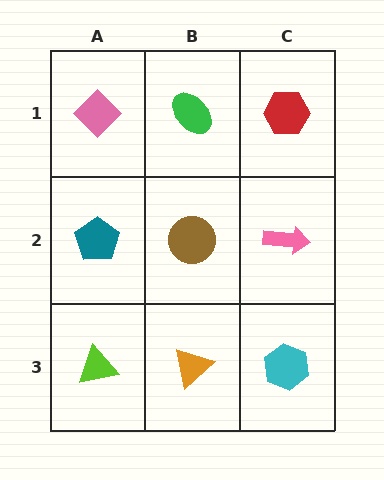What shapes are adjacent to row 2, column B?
A green ellipse (row 1, column B), an orange triangle (row 3, column B), a teal pentagon (row 2, column A), a pink arrow (row 2, column C).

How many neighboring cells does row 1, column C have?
2.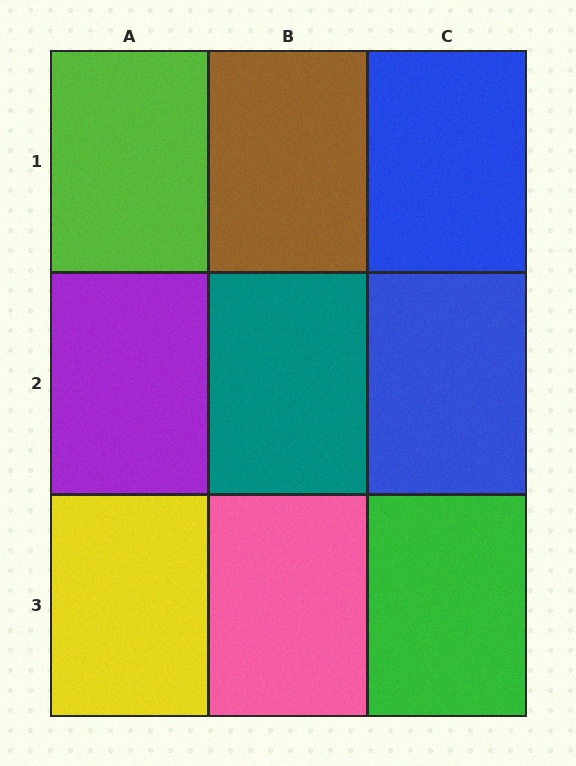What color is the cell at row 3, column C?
Green.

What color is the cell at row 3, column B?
Pink.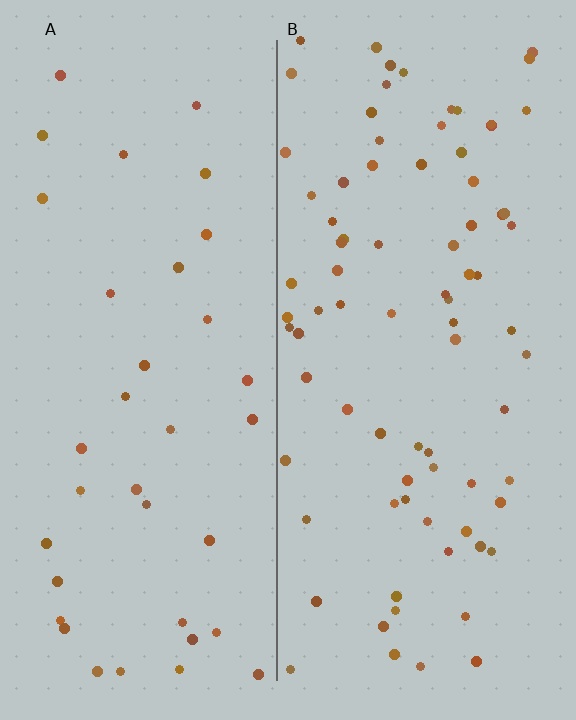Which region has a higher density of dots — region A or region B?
B (the right).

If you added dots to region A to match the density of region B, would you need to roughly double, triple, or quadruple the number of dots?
Approximately double.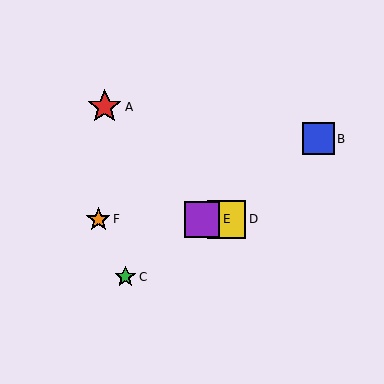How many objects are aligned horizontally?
3 objects (D, E, F) are aligned horizontally.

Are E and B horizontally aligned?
No, E is at y≈219 and B is at y≈139.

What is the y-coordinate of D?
Object D is at y≈219.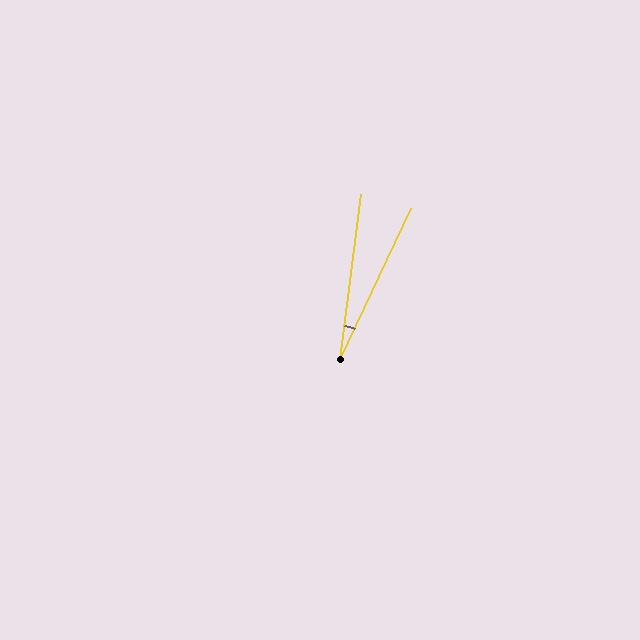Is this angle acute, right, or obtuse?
It is acute.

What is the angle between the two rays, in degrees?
Approximately 18 degrees.